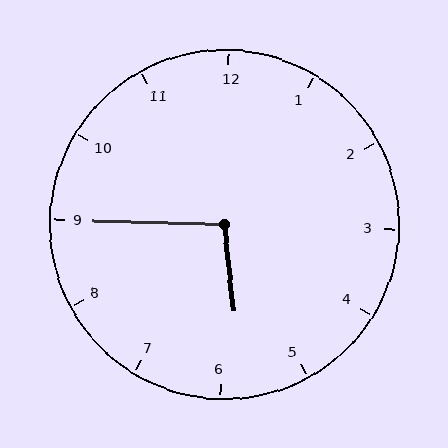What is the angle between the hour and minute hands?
Approximately 98 degrees.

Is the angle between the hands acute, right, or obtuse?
It is obtuse.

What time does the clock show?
5:45.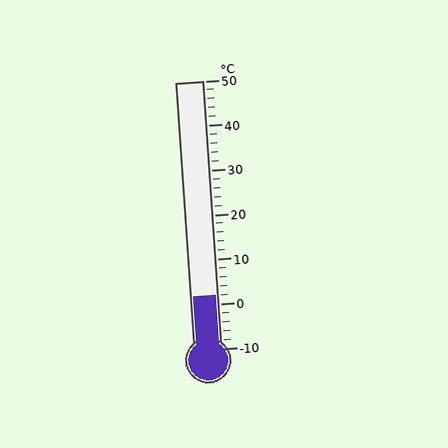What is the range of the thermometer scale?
The thermometer scale ranges from -10°C to 50°C.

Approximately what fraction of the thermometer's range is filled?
The thermometer is filled to approximately 20% of its range.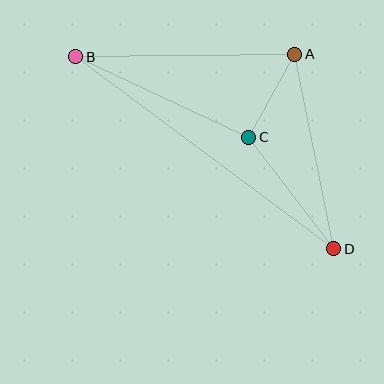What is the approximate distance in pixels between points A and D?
The distance between A and D is approximately 198 pixels.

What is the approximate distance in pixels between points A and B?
The distance between A and B is approximately 219 pixels.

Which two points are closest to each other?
Points A and C are closest to each other.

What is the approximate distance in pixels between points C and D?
The distance between C and D is approximately 140 pixels.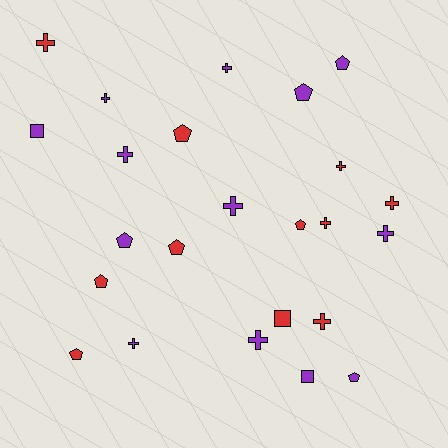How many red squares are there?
There is 1 red square.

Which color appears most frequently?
Purple, with 13 objects.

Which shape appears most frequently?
Cross, with 12 objects.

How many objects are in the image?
There are 24 objects.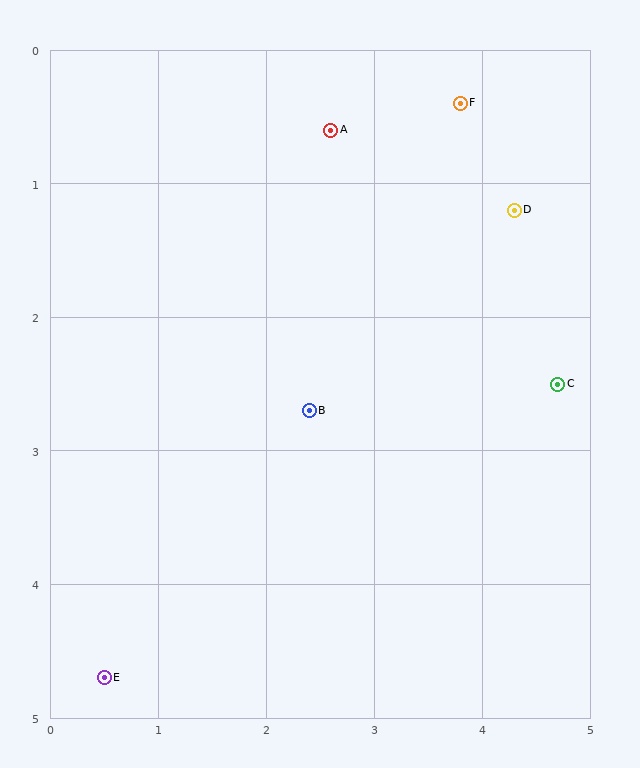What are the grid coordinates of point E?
Point E is at approximately (0.5, 4.7).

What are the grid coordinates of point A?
Point A is at approximately (2.6, 0.6).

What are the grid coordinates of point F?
Point F is at approximately (3.8, 0.4).